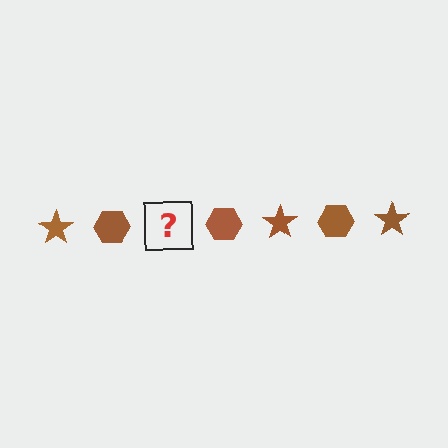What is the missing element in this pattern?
The missing element is a brown star.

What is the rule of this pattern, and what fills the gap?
The rule is that the pattern cycles through star, hexagon shapes in brown. The gap should be filled with a brown star.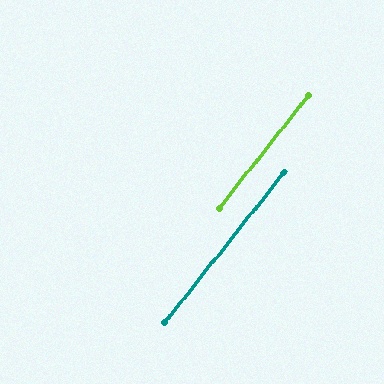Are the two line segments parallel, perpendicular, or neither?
Parallel — their directions differ by only 0.3°.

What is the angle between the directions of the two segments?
Approximately 0 degrees.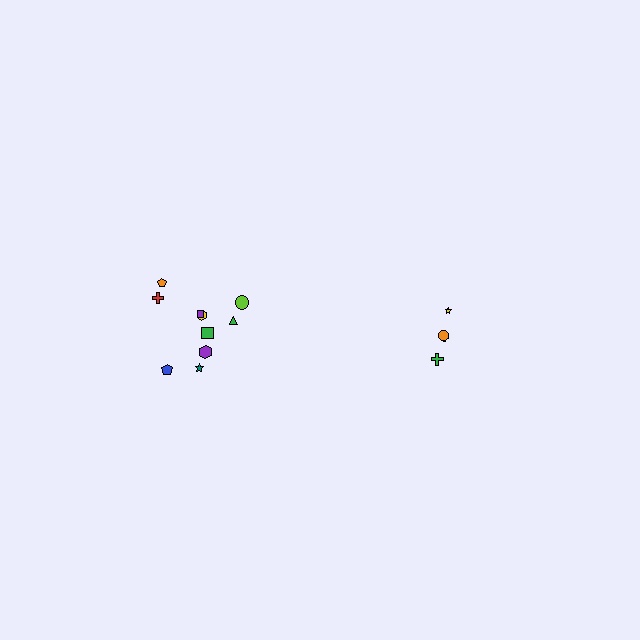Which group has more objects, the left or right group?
The left group.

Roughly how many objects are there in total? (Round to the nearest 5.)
Roughly 15 objects in total.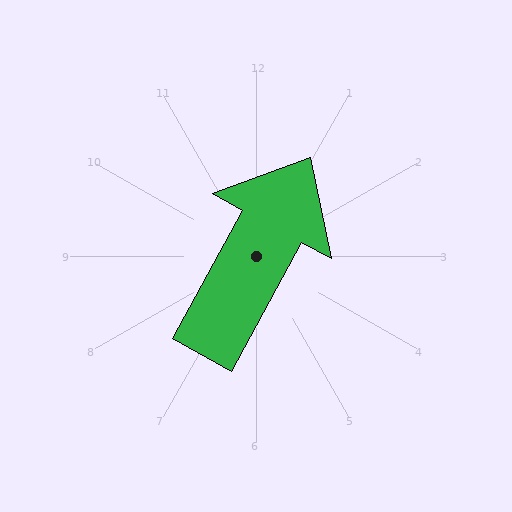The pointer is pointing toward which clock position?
Roughly 1 o'clock.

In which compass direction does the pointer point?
Northeast.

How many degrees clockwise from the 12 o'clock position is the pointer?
Approximately 29 degrees.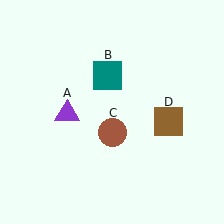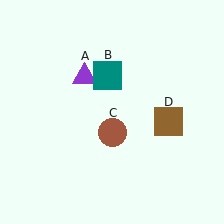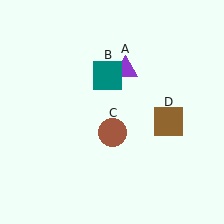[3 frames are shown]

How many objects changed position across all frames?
1 object changed position: purple triangle (object A).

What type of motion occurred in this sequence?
The purple triangle (object A) rotated clockwise around the center of the scene.